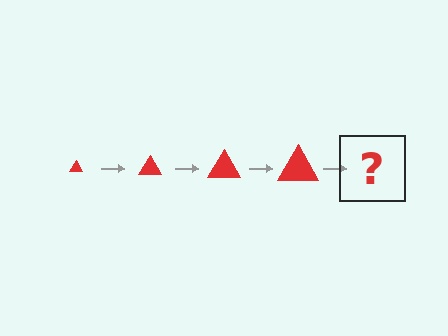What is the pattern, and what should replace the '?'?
The pattern is that the triangle gets progressively larger each step. The '?' should be a red triangle, larger than the previous one.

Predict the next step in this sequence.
The next step is a red triangle, larger than the previous one.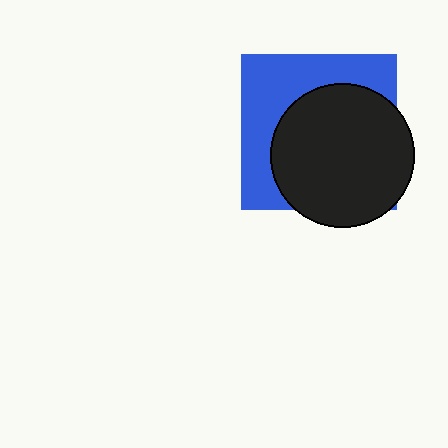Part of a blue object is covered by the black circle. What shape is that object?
It is a square.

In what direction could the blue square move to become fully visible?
The blue square could move toward the upper-left. That would shift it out from behind the black circle entirely.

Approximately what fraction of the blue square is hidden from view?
Roughly 58% of the blue square is hidden behind the black circle.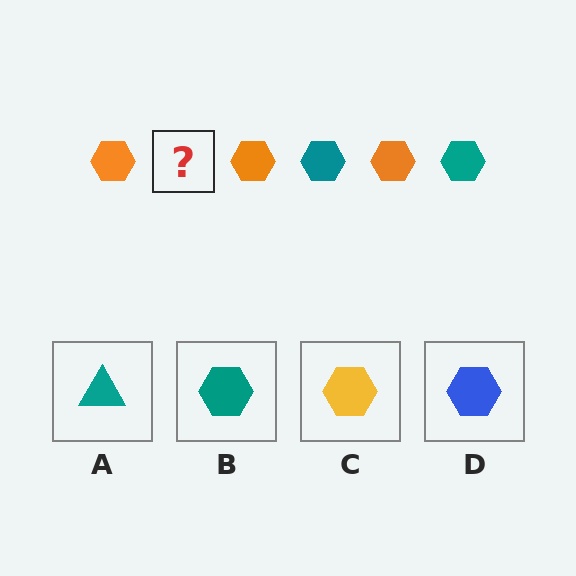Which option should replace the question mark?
Option B.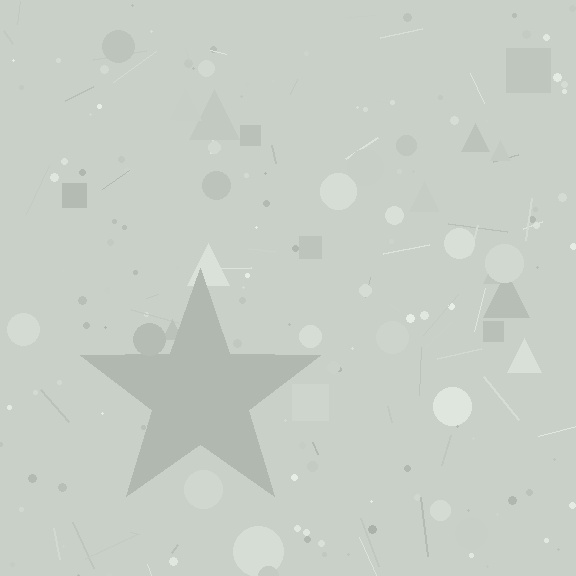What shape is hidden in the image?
A star is hidden in the image.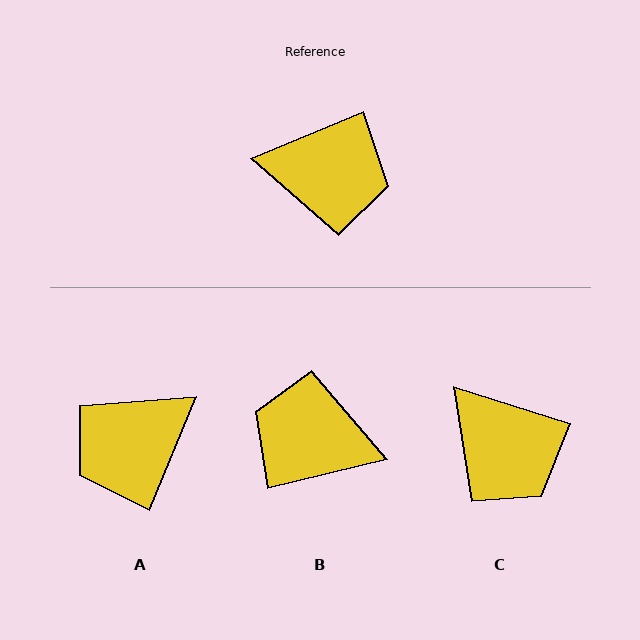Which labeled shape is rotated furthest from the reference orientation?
B, about 171 degrees away.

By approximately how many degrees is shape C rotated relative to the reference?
Approximately 40 degrees clockwise.